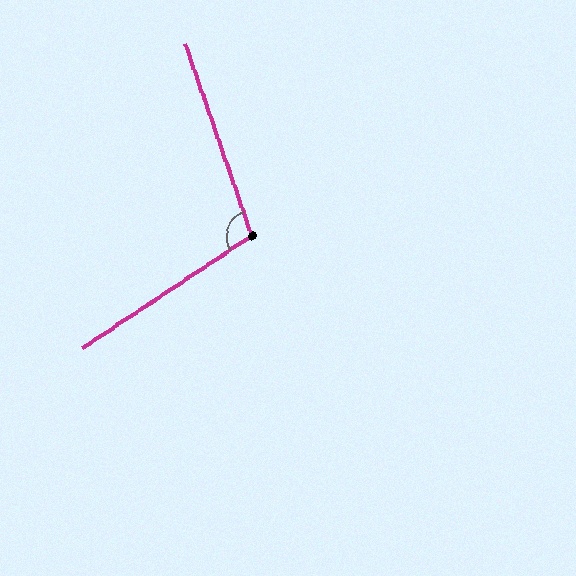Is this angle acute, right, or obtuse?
It is obtuse.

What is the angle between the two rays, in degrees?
Approximately 104 degrees.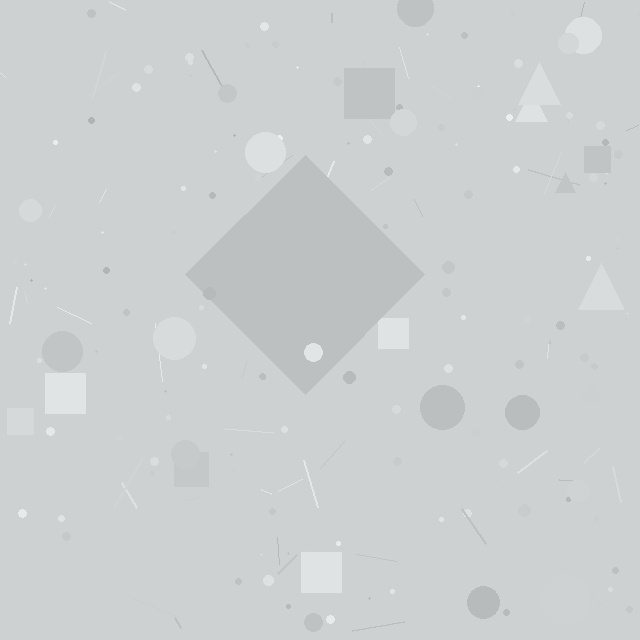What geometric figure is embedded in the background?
A diamond is embedded in the background.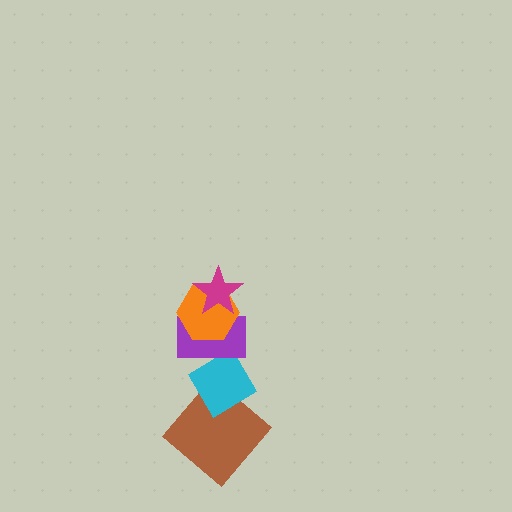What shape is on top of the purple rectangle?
The orange hexagon is on top of the purple rectangle.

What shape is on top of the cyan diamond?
The purple rectangle is on top of the cyan diamond.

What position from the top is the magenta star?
The magenta star is 1st from the top.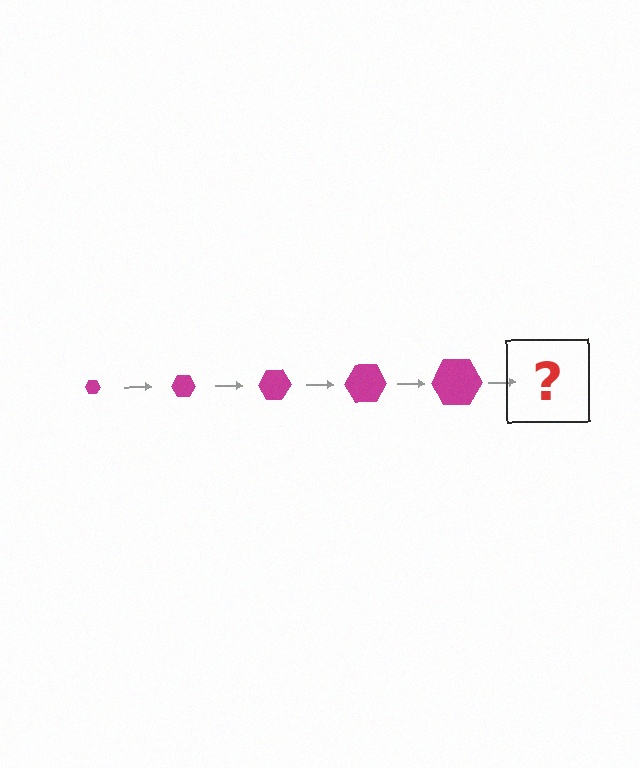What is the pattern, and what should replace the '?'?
The pattern is that the hexagon gets progressively larger each step. The '?' should be a magenta hexagon, larger than the previous one.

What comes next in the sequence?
The next element should be a magenta hexagon, larger than the previous one.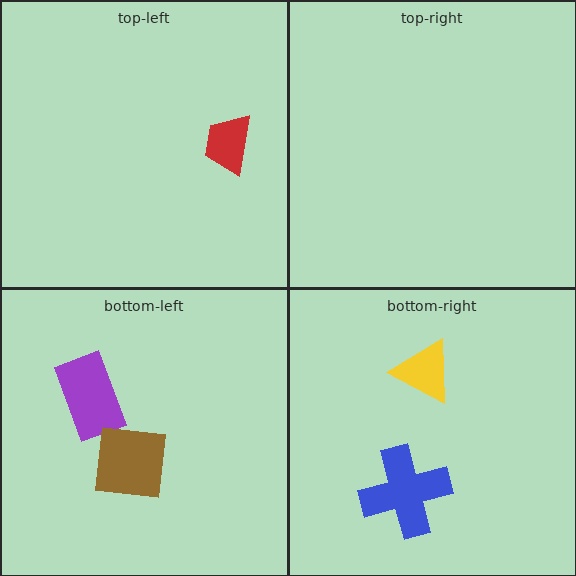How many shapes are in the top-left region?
1.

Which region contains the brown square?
The bottom-left region.